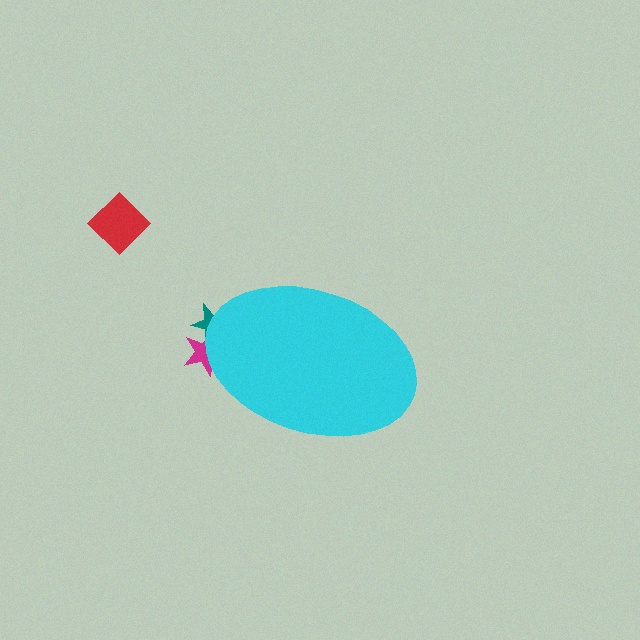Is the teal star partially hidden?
Yes, the teal star is partially hidden behind the cyan ellipse.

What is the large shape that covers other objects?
A cyan ellipse.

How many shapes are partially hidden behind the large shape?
2 shapes are partially hidden.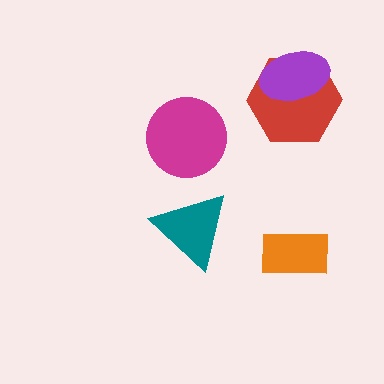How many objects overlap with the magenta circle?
0 objects overlap with the magenta circle.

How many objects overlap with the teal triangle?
0 objects overlap with the teal triangle.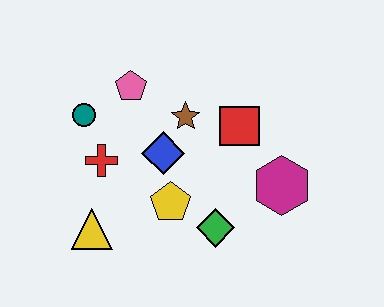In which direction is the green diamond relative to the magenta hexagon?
The green diamond is to the left of the magenta hexagon.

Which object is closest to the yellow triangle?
The red cross is closest to the yellow triangle.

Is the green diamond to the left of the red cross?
No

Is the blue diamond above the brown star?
No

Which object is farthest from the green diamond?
The teal circle is farthest from the green diamond.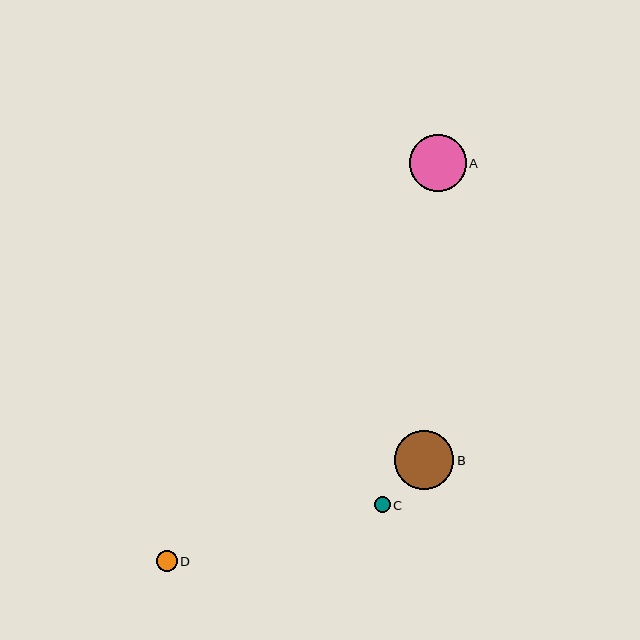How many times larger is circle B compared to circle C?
Circle B is approximately 3.7 times the size of circle C.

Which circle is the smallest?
Circle C is the smallest with a size of approximately 16 pixels.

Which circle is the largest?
Circle B is the largest with a size of approximately 59 pixels.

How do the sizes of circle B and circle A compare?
Circle B and circle A are approximately the same size.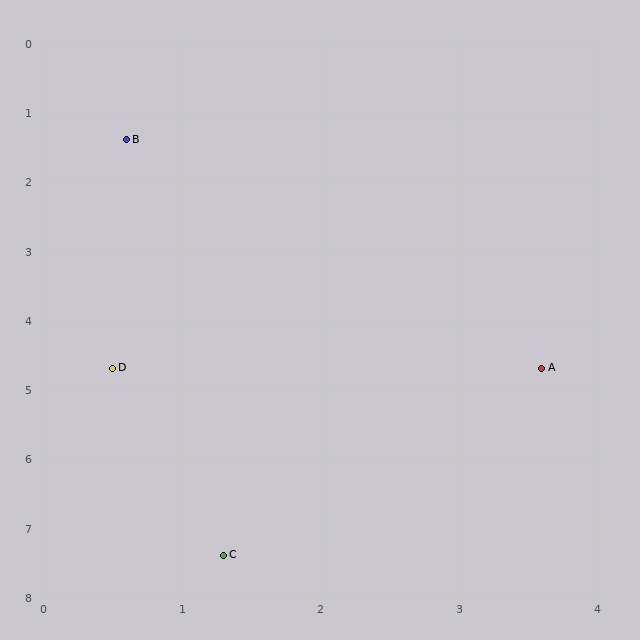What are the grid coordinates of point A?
Point A is at approximately (3.6, 4.7).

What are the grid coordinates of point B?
Point B is at approximately (0.6, 1.4).